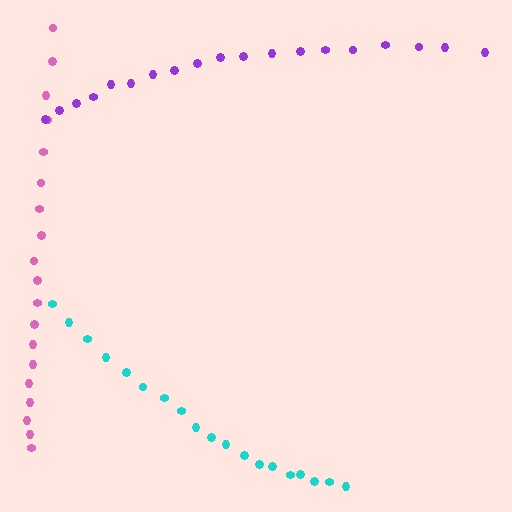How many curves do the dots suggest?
There are 3 distinct paths.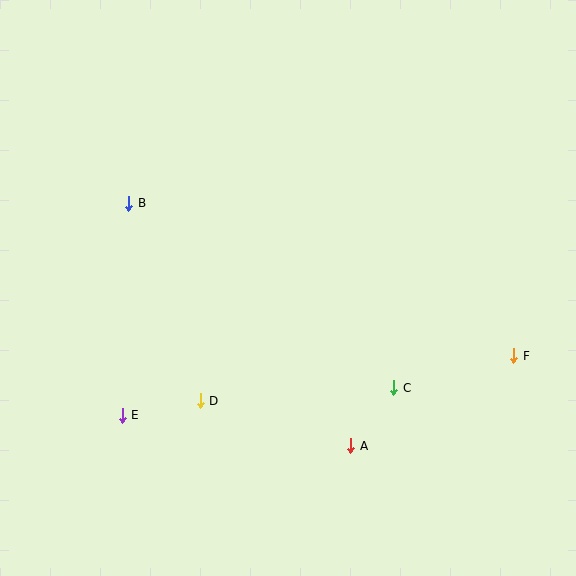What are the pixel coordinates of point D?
Point D is at (200, 401).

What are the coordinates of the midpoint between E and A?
The midpoint between E and A is at (236, 431).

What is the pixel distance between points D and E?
The distance between D and E is 80 pixels.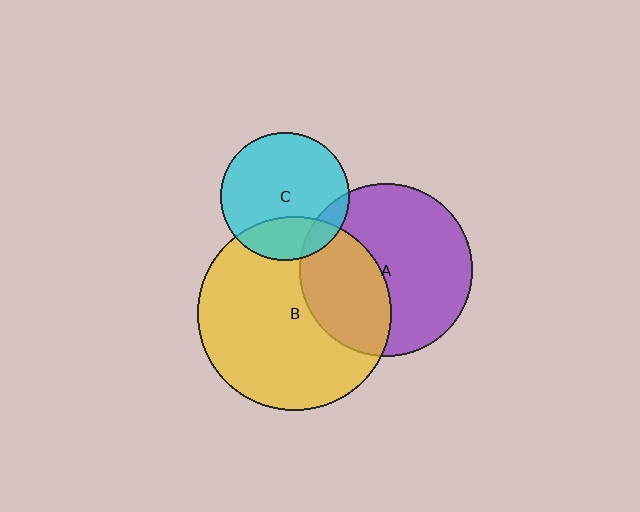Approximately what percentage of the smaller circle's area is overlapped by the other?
Approximately 10%.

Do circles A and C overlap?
Yes.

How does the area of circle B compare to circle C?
Approximately 2.3 times.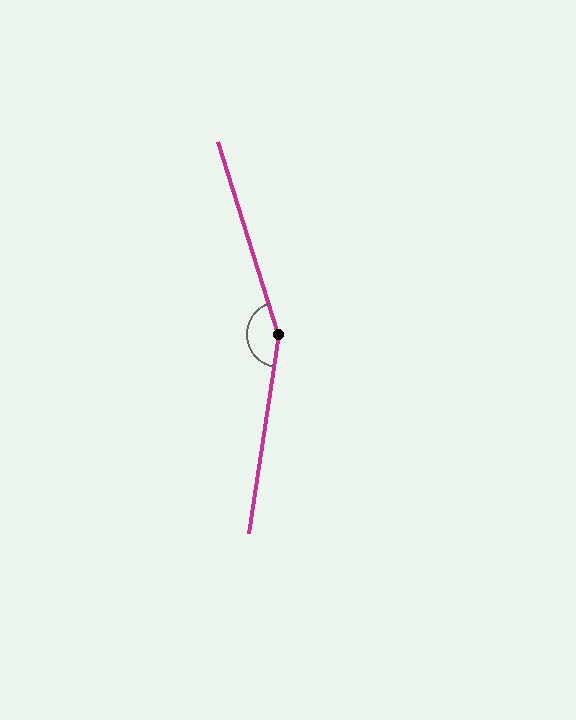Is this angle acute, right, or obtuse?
It is obtuse.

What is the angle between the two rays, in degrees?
Approximately 154 degrees.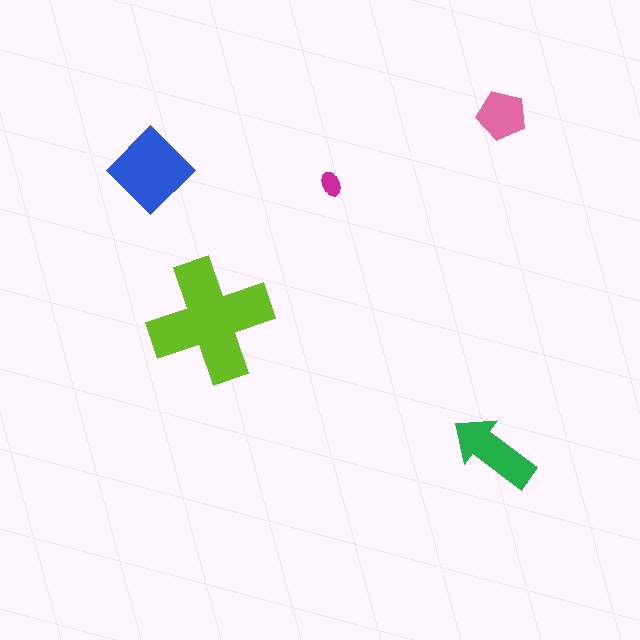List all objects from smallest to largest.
The magenta ellipse, the pink pentagon, the green arrow, the blue diamond, the lime cross.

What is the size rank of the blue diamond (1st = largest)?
2nd.